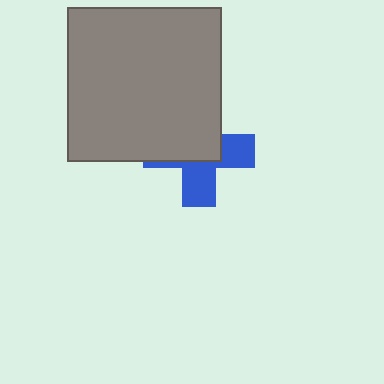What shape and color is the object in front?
The object in front is a gray square.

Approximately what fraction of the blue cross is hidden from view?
Roughly 54% of the blue cross is hidden behind the gray square.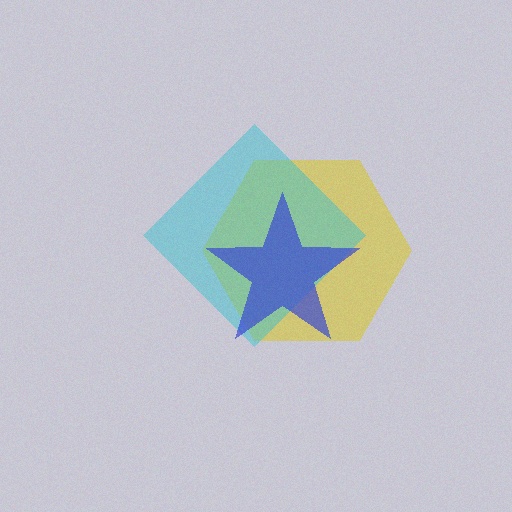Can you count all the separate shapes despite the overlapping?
Yes, there are 3 separate shapes.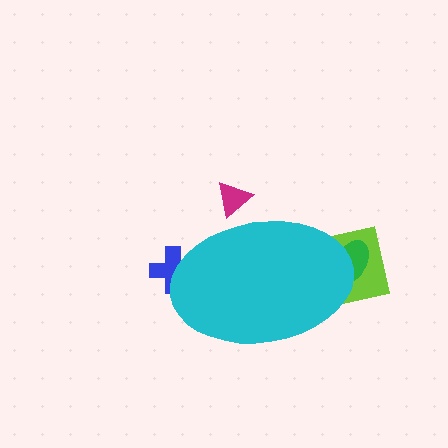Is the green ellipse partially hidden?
Yes, the green ellipse is partially hidden behind the cyan ellipse.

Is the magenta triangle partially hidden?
Yes, the magenta triangle is partially hidden behind the cyan ellipse.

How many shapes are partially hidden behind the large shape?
4 shapes are partially hidden.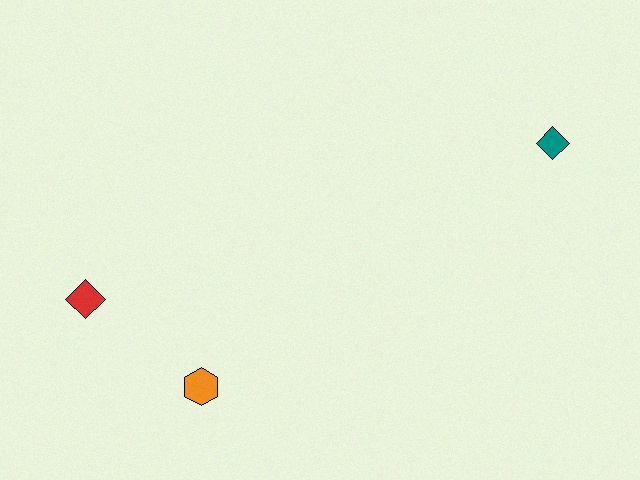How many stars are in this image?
There are no stars.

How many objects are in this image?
There are 3 objects.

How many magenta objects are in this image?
There are no magenta objects.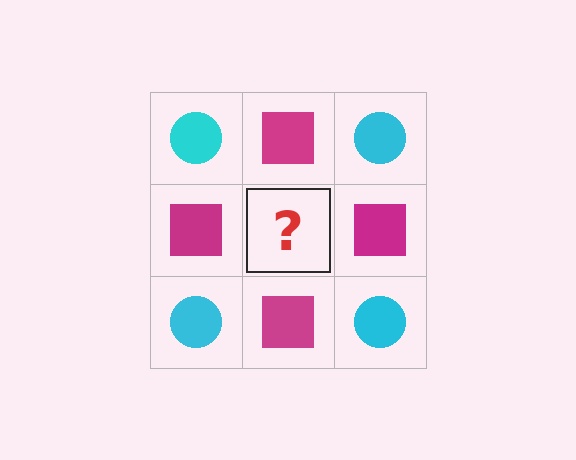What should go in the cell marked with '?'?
The missing cell should contain a cyan circle.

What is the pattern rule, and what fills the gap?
The rule is that it alternates cyan circle and magenta square in a checkerboard pattern. The gap should be filled with a cyan circle.